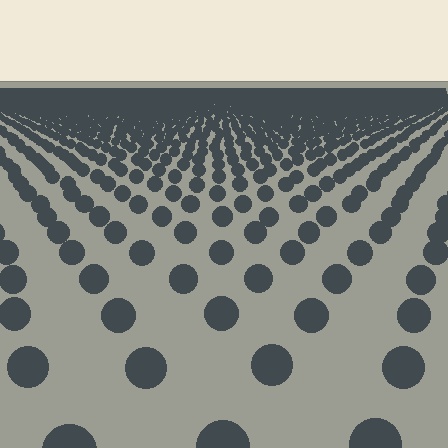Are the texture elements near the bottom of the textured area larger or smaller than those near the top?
Larger. Near the bottom, elements are closer to the viewer and appear at a bigger on-screen size.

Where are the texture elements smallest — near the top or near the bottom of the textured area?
Near the top.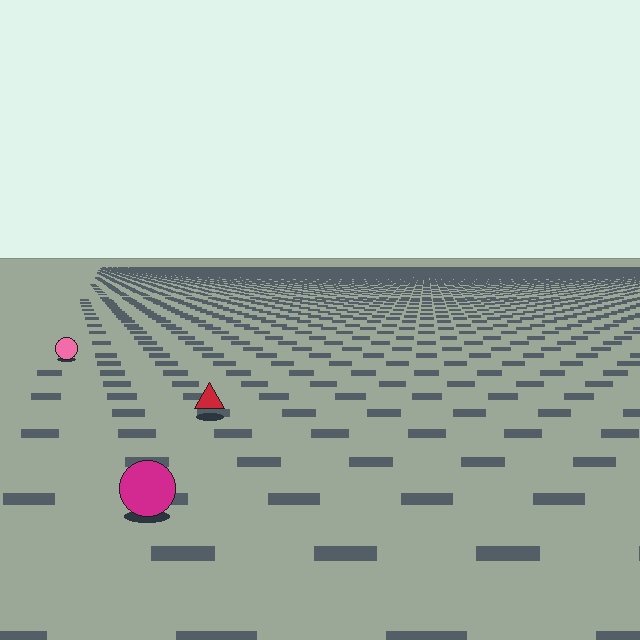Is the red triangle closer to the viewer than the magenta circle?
No. The magenta circle is closer — you can tell from the texture gradient: the ground texture is coarser near it.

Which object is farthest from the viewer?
The pink circle is farthest from the viewer. It appears smaller and the ground texture around it is denser.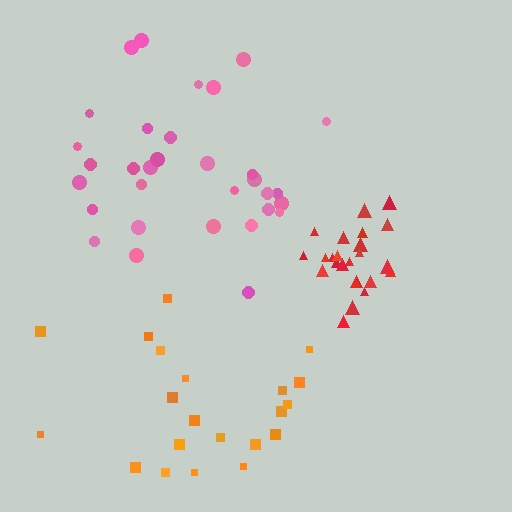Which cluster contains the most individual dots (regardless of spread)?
Pink (32).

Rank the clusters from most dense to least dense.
red, pink, orange.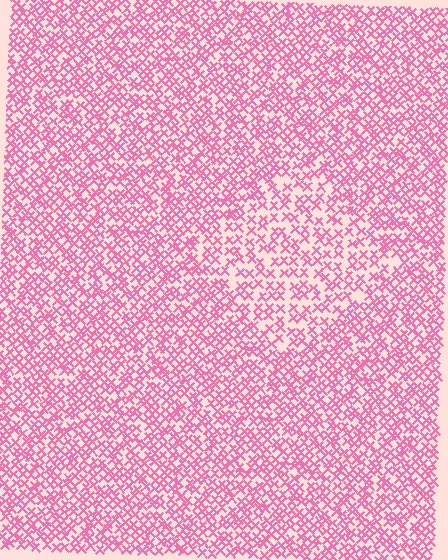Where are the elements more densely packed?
The elements are more densely packed outside the diamond boundary.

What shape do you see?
I see a diamond.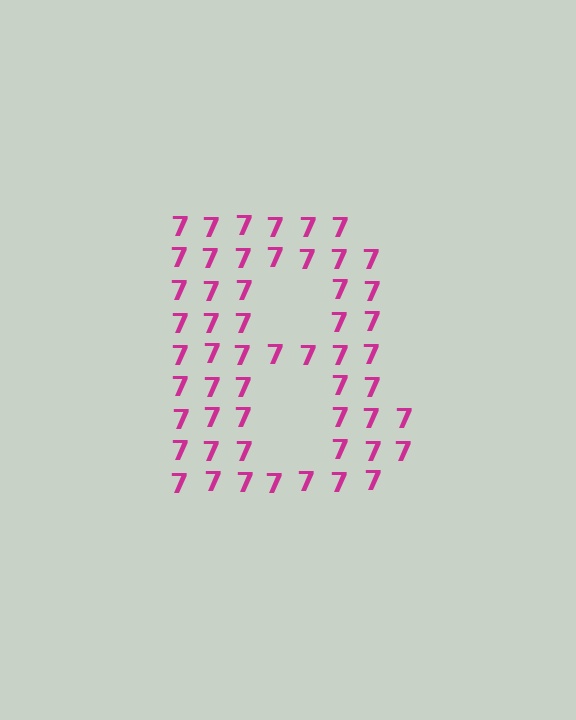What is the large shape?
The large shape is the letter B.